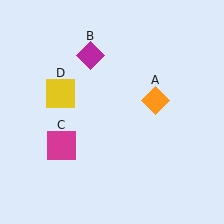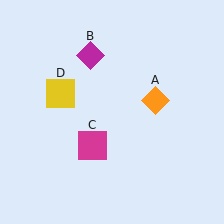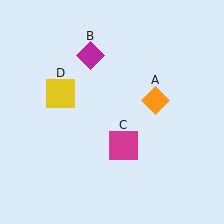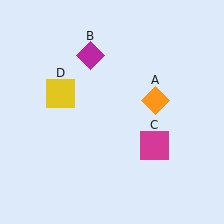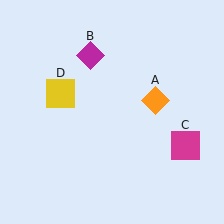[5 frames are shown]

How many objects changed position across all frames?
1 object changed position: magenta square (object C).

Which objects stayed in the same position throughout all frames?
Orange diamond (object A) and magenta diamond (object B) and yellow square (object D) remained stationary.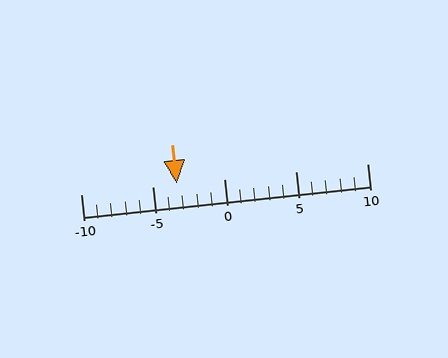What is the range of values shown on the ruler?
The ruler shows values from -10 to 10.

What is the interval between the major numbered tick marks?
The major tick marks are spaced 5 units apart.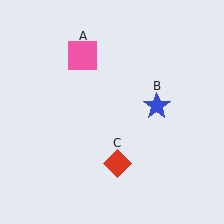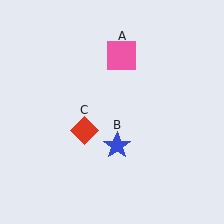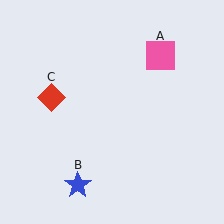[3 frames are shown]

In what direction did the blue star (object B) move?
The blue star (object B) moved down and to the left.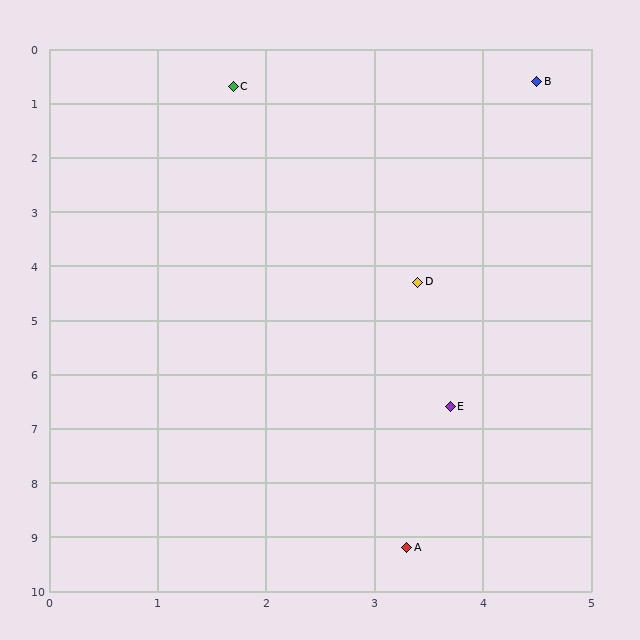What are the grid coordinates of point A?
Point A is at approximately (3.3, 9.2).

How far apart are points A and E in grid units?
Points A and E are about 2.6 grid units apart.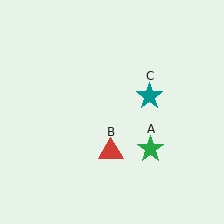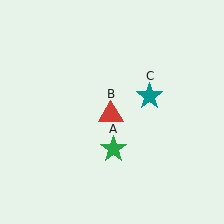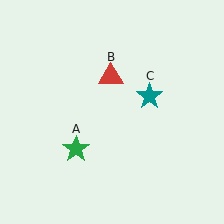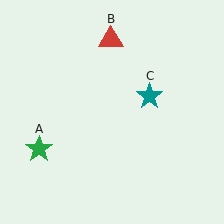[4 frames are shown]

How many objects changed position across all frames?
2 objects changed position: green star (object A), red triangle (object B).